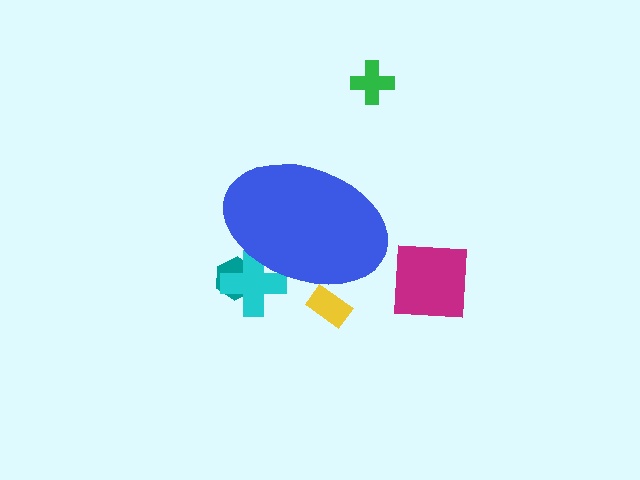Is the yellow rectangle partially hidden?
Yes, the yellow rectangle is partially hidden behind the blue ellipse.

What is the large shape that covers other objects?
A blue ellipse.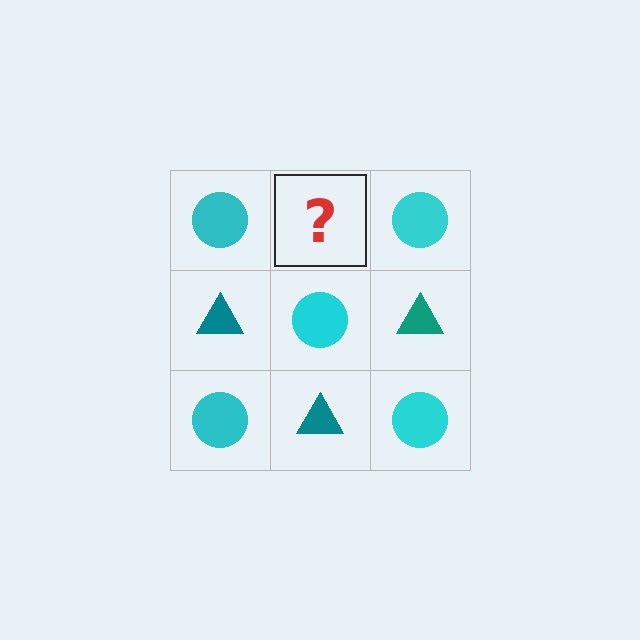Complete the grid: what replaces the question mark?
The question mark should be replaced with a teal triangle.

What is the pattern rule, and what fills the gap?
The rule is that it alternates cyan circle and teal triangle in a checkerboard pattern. The gap should be filled with a teal triangle.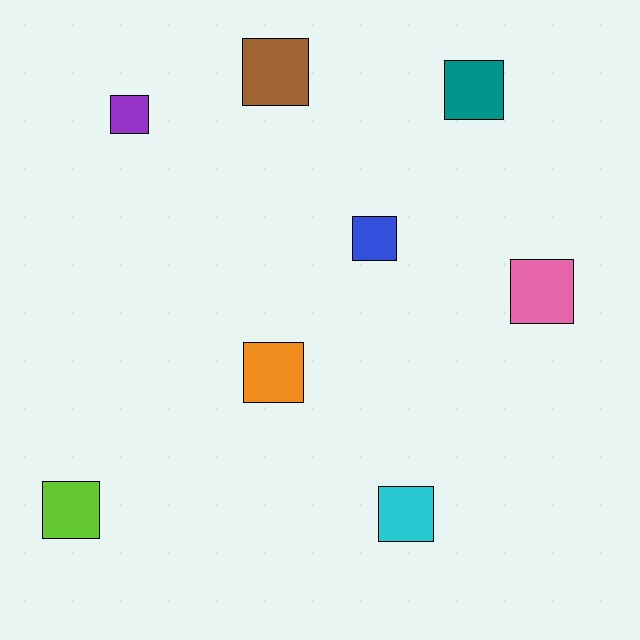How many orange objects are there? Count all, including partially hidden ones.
There is 1 orange object.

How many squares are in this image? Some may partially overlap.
There are 8 squares.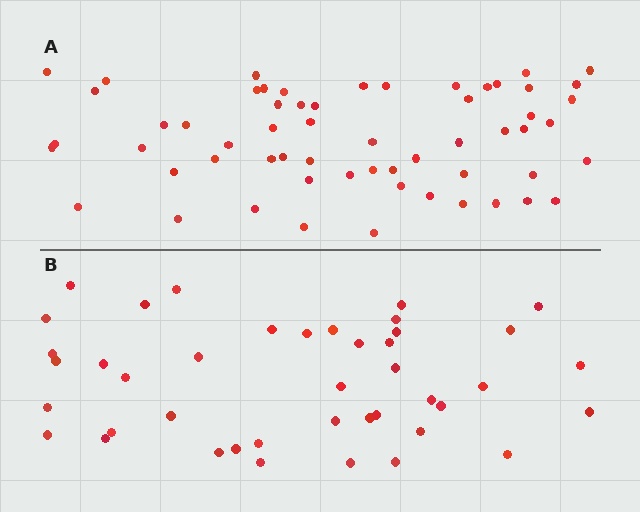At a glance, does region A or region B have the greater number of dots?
Region A (the top region) has more dots.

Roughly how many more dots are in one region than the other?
Region A has approximately 15 more dots than region B.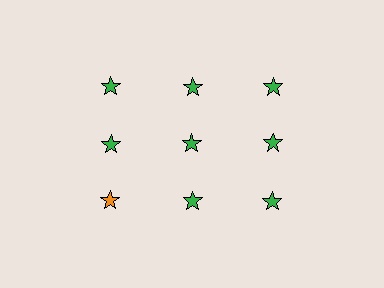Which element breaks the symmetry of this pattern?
The orange star in the third row, leftmost column breaks the symmetry. All other shapes are green stars.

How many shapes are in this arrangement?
There are 9 shapes arranged in a grid pattern.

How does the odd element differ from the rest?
It has a different color: orange instead of green.